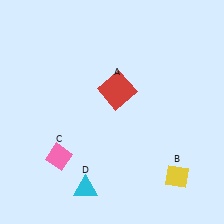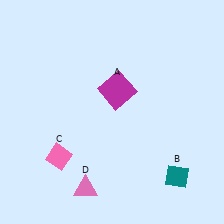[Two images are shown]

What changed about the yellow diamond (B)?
In Image 1, B is yellow. In Image 2, it changed to teal.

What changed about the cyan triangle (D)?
In Image 1, D is cyan. In Image 2, it changed to pink.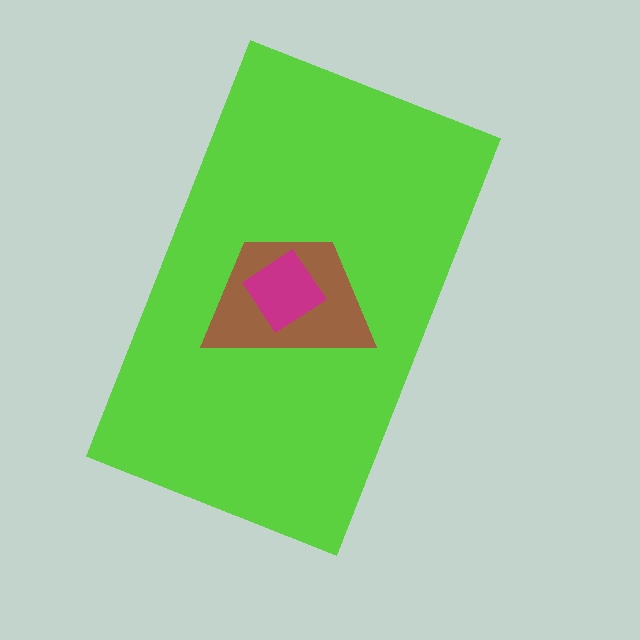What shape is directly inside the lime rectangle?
The brown trapezoid.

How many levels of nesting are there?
3.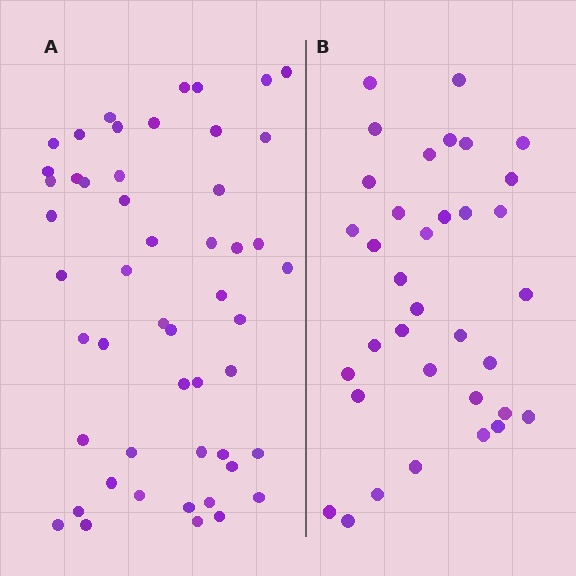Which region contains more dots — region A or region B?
Region A (the left region) has more dots.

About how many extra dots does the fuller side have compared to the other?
Region A has approximately 15 more dots than region B.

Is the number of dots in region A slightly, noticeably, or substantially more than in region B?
Region A has substantially more. The ratio is roughly 1.5 to 1.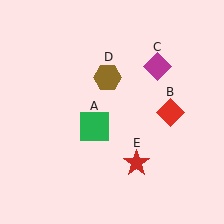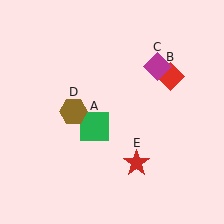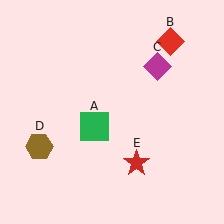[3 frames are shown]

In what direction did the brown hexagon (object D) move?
The brown hexagon (object D) moved down and to the left.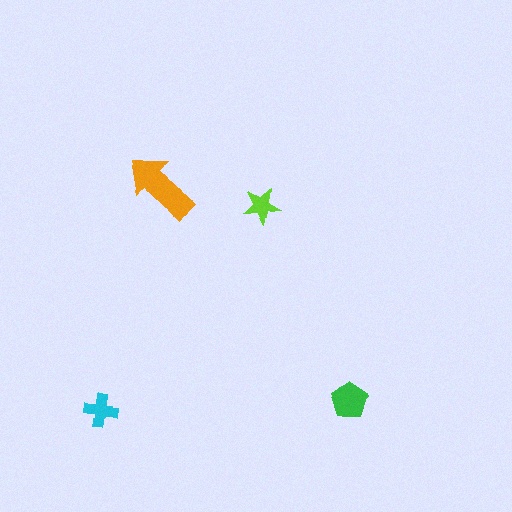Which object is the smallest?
The lime star.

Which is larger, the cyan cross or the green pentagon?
The green pentagon.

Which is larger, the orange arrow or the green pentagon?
The orange arrow.